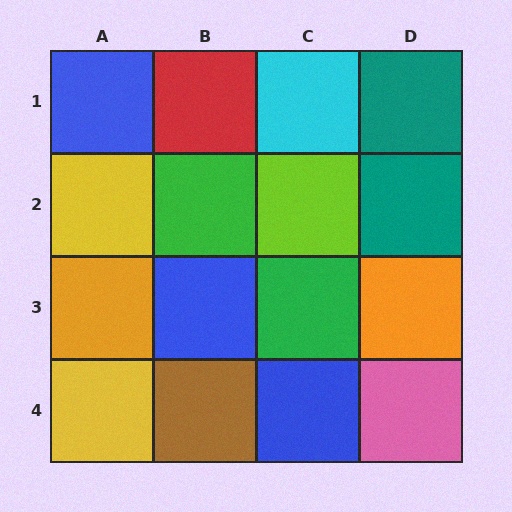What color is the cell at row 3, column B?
Blue.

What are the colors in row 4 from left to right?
Yellow, brown, blue, pink.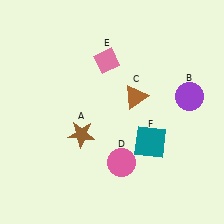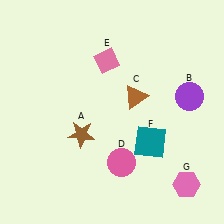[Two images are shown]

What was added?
A pink hexagon (G) was added in Image 2.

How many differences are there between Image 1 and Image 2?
There is 1 difference between the two images.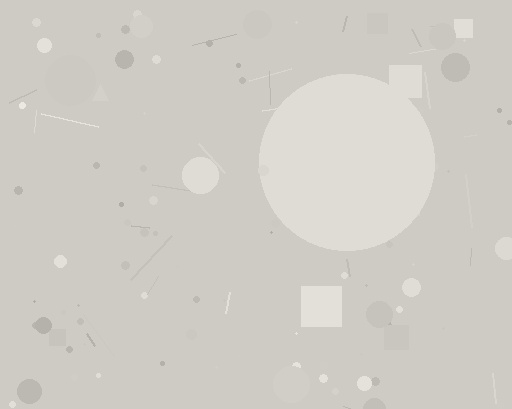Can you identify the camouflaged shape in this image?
The camouflaged shape is a circle.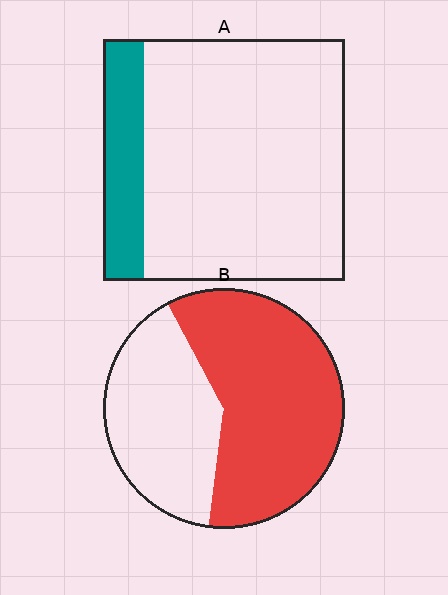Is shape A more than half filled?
No.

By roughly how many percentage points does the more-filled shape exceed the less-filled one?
By roughly 45 percentage points (B over A).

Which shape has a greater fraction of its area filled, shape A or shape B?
Shape B.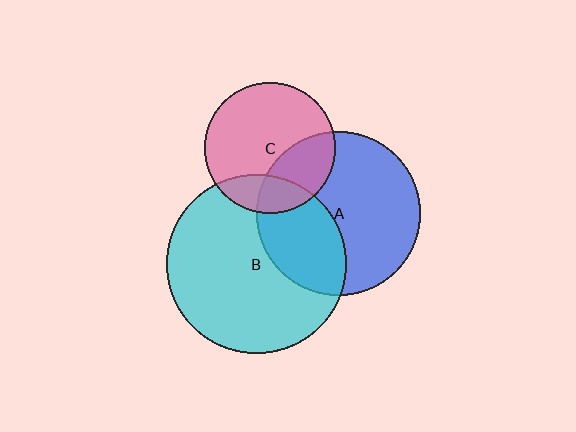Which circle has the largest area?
Circle B (cyan).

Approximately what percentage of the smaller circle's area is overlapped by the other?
Approximately 30%.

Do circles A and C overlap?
Yes.